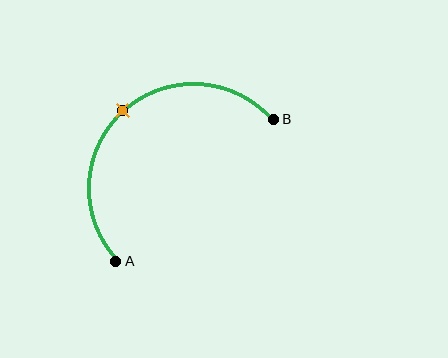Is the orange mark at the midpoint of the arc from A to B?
Yes. The orange mark lies on the arc at equal arc-length from both A and B — it is the arc midpoint.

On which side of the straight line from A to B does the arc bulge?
The arc bulges above and to the left of the straight line connecting A and B.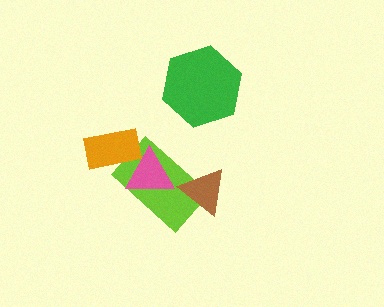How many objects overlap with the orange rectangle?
2 objects overlap with the orange rectangle.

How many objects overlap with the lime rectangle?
3 objects overlap with the lime rectangle.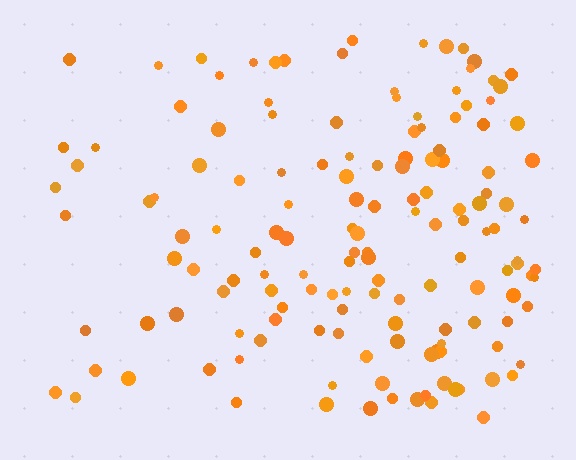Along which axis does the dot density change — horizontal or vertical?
Horizontal.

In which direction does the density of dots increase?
From left to right, with the right side densest.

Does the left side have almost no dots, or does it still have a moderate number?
Still a moderate number, just noticeably fewer than the right.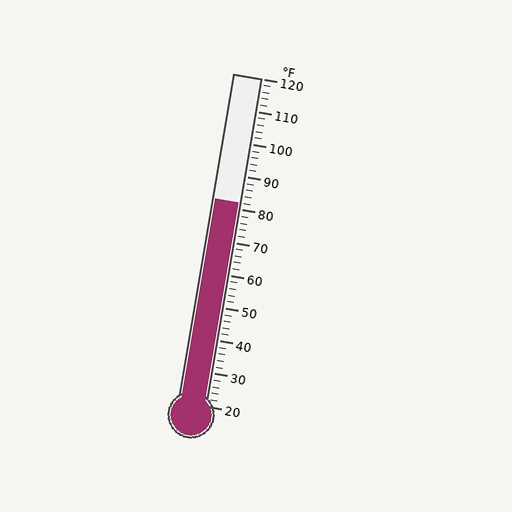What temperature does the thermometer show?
The thermometer shows approximately 82°F.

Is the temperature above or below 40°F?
The temperature is above 40°F.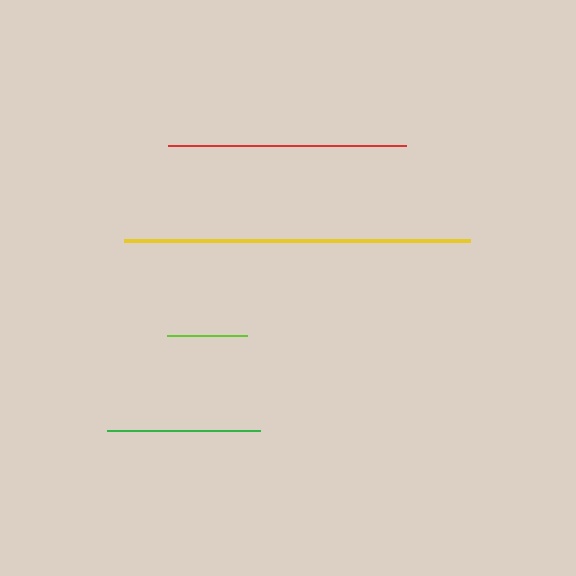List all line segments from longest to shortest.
From longest to shortest: yellow, red, green, lime.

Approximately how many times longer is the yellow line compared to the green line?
The yellow line is approximately 2.3 times the length of the green line.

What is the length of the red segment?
The red segment is approximately 238 pixels long.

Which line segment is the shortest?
The lime line is the shortest at approximately 79 pixels.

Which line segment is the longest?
The yellow line is the longest at approximately 346 pixels.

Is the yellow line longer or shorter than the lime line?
The yellow line is longer than the lime line.